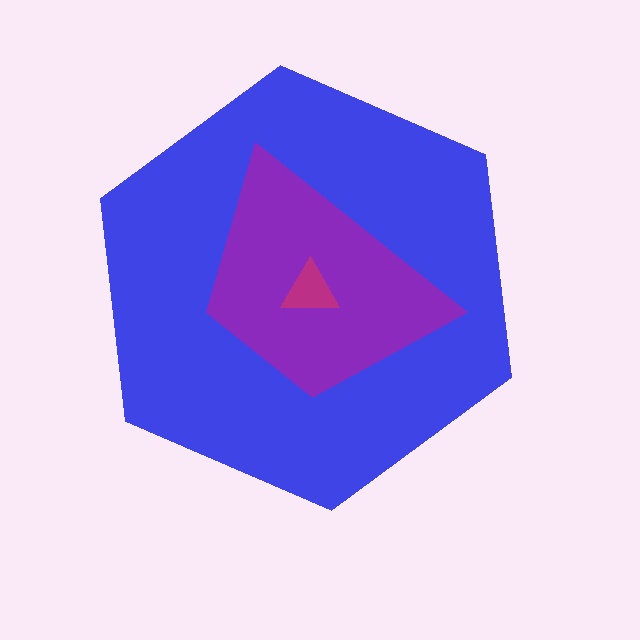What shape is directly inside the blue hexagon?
The purple trapezoid.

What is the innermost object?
The magenta triangle.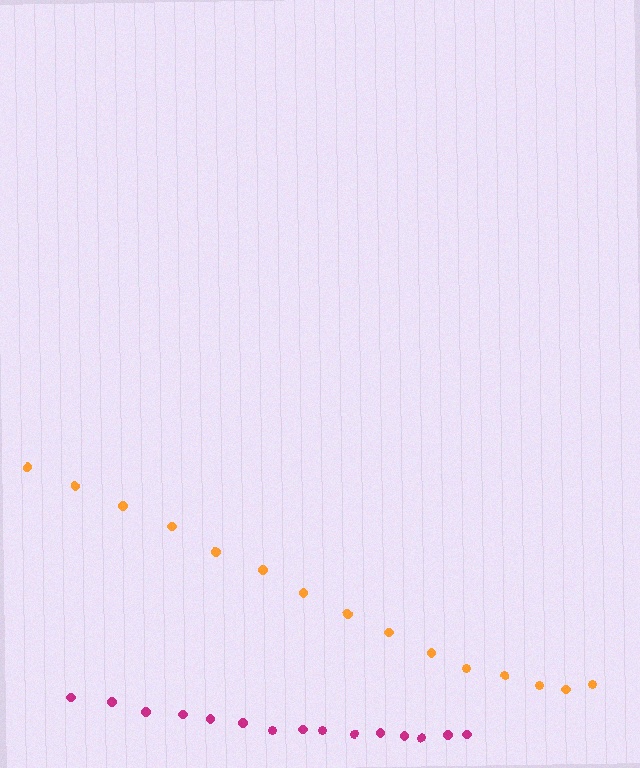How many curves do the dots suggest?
There are 2 distinct paths.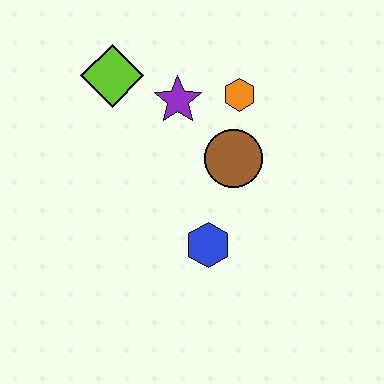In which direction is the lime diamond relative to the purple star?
The lime diamond is to the left of the purple star.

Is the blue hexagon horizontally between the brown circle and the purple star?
Yes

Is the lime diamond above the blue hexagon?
Yes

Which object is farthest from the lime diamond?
The blue hexagon is farthest from the lime diamond.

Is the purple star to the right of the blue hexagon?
No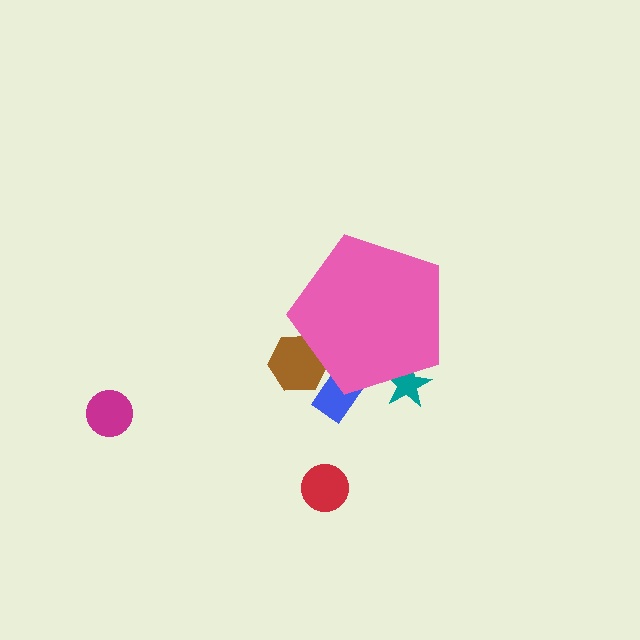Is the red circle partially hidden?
No, the red circle is fully visible.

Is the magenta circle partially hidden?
No, the magenta circle is fully visible.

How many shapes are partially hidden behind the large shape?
3 shapes are partially hidden.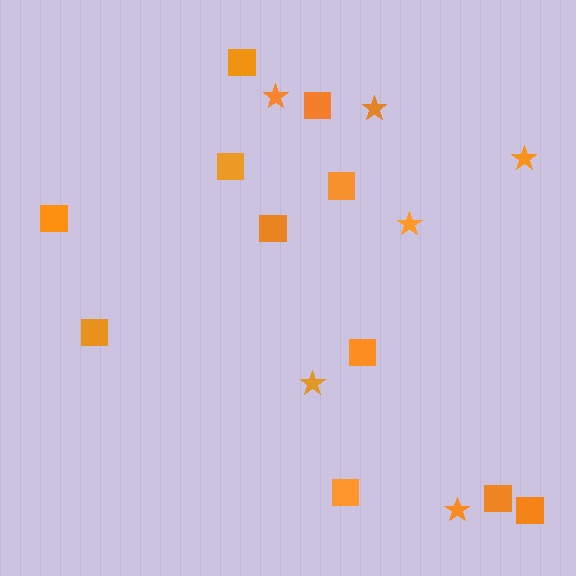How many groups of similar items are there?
There are 2 groups: one group of squares (11) and one group of stars (6).